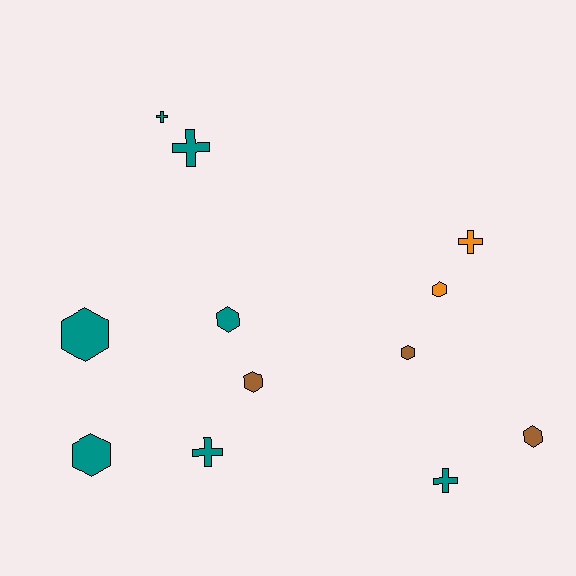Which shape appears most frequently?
Hexagon, with 7 objects.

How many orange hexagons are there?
There is 1 orange hexagon.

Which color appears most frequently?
Teal, with 7 objects.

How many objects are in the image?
There are 12 objects.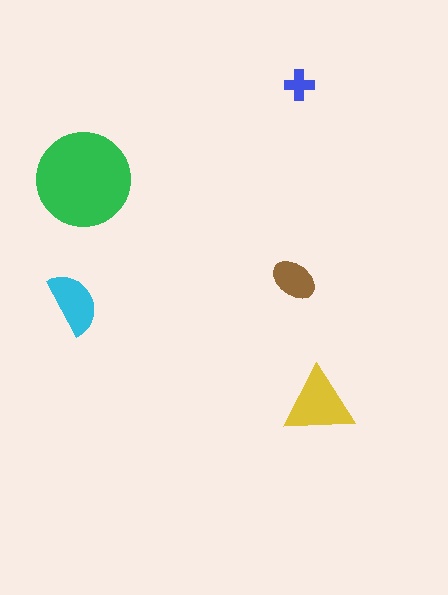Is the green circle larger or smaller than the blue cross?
Larger.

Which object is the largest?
The green circle.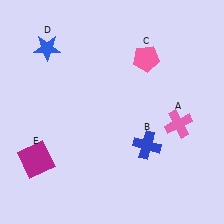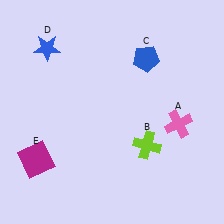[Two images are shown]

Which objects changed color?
B changed from blue to lime. C changed from pink to blue.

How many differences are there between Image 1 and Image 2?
There are 2 differences between the two images.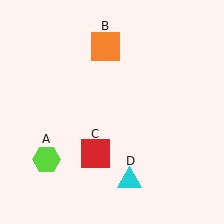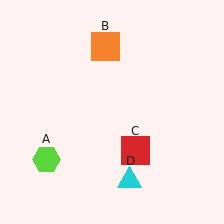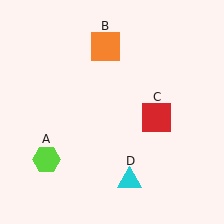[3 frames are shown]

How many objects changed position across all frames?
1 object changed position: red square (object C).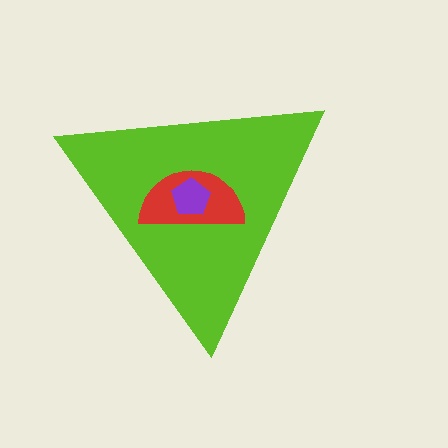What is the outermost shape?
The lime triangle.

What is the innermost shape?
The purple pentagon.